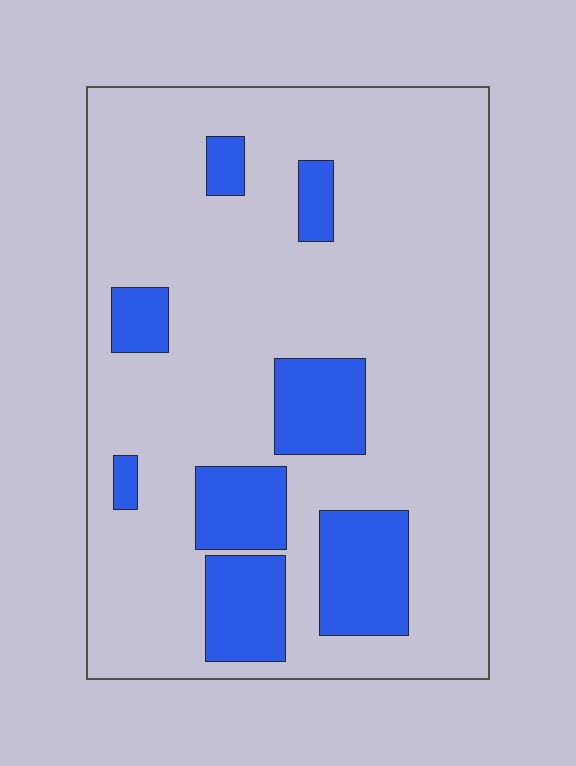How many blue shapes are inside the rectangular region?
8.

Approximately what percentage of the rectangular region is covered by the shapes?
Approximately 20%.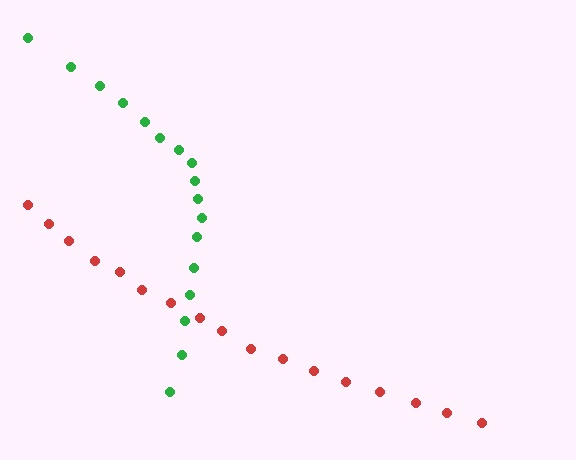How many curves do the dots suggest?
There are 2 distinct paths.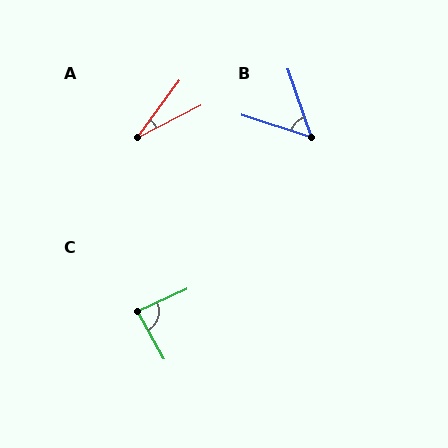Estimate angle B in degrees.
Approximately 54 degrees.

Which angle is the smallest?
A, at approximately 26 degrees.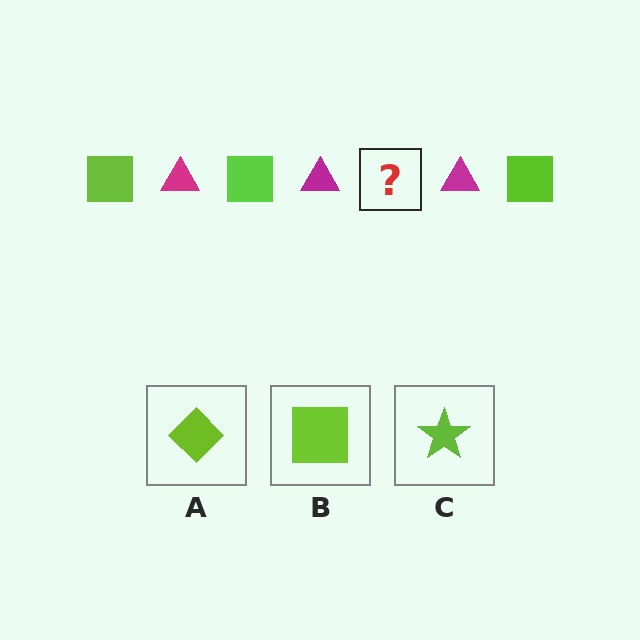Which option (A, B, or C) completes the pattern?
B.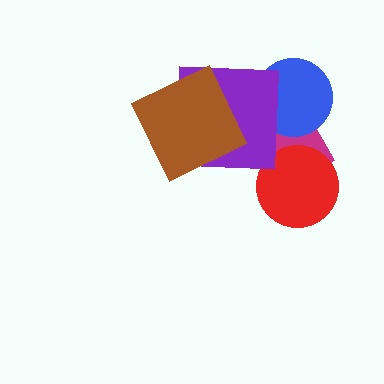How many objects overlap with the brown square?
1 object overlaps with the brown square.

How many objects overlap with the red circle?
1 object overlaps with the red circle.